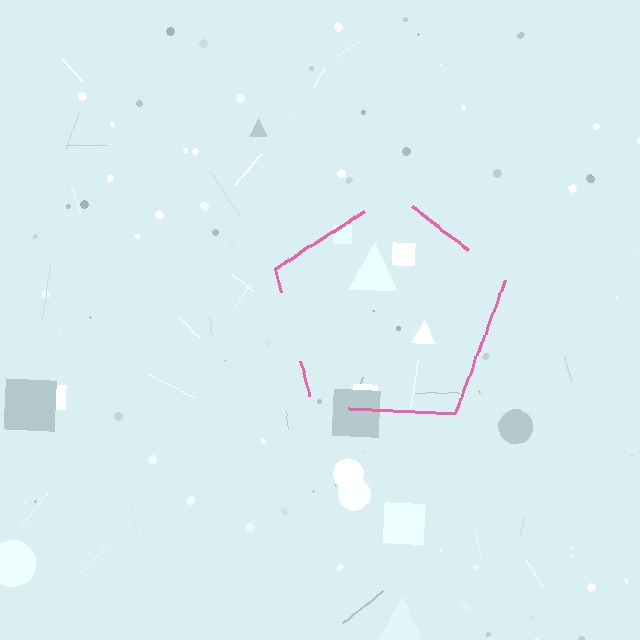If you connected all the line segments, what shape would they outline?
They would outline a pentagon.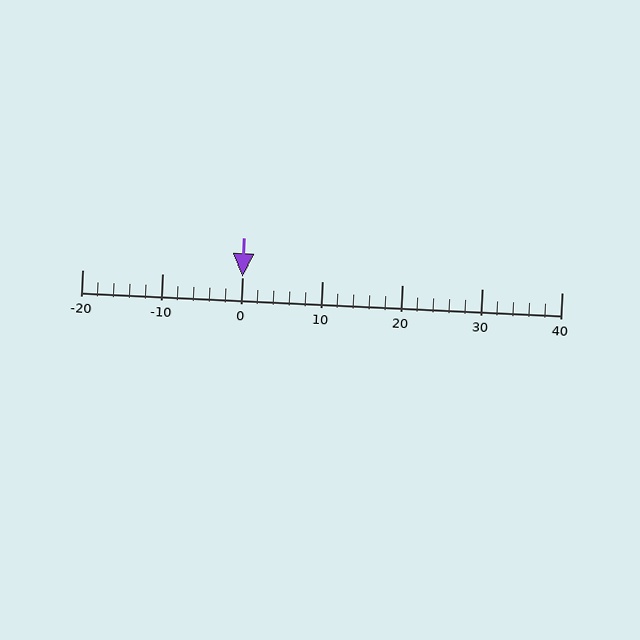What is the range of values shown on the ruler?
The ruler shows values from -20 to 40.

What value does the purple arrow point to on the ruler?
The purple arrow points to approximately 0.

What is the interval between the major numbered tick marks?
The major tick marks are spaced 10 units apart.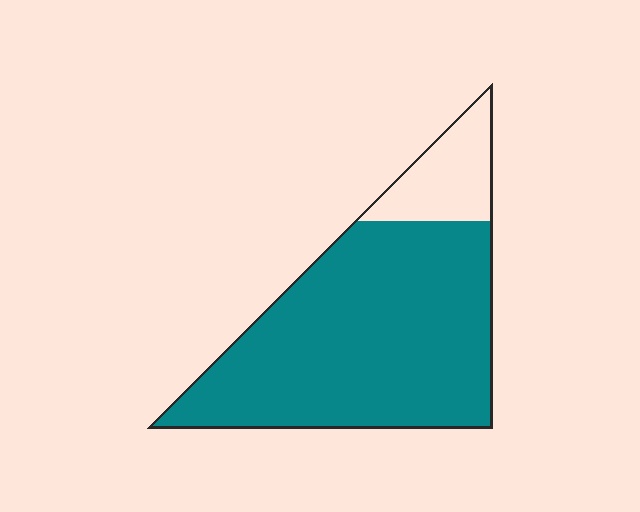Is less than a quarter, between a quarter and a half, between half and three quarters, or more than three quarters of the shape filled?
More than three quarters.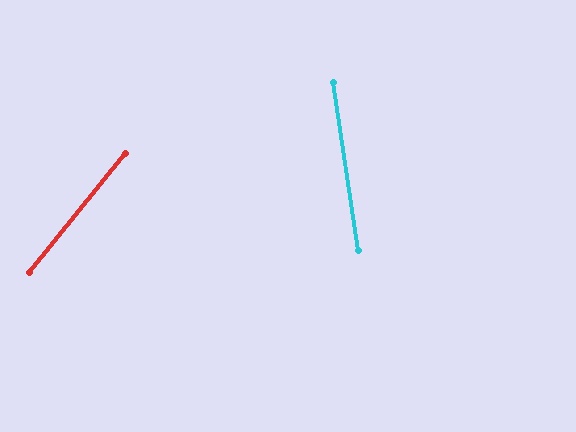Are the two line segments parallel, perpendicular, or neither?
Neither parallel nor perpendicular — they differ by about 47°.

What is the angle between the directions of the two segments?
Approximately 47 degrees.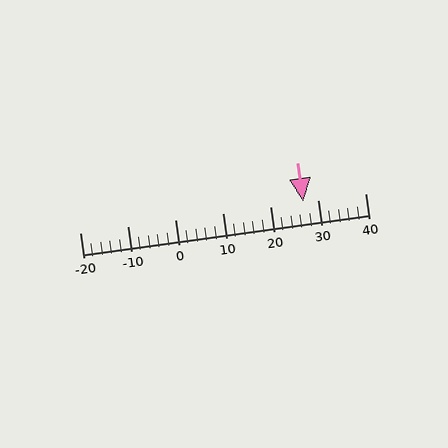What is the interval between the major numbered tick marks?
The major tick marks are spaced 10 units apart.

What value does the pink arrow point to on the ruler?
The pink arrow points to approximately 27.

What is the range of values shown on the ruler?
The ruler shows values from -20 to 40.